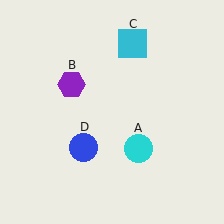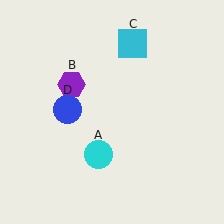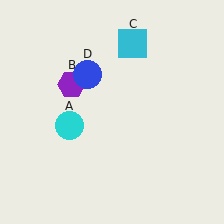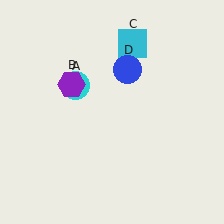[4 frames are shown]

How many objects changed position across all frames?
2 objects changed position: cyan circle (object A), blue circle (object D).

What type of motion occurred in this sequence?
The cyan circle (object A), blue circle (object D) rotated clockwise around the center of the scene.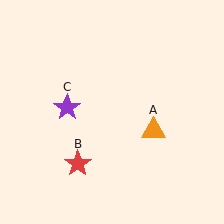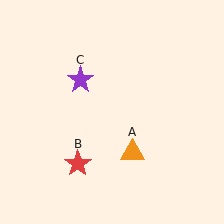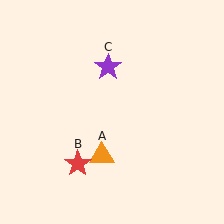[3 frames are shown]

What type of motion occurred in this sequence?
The orange triangle (object A), purple star (object C) rotated clockwise around the center of the scene.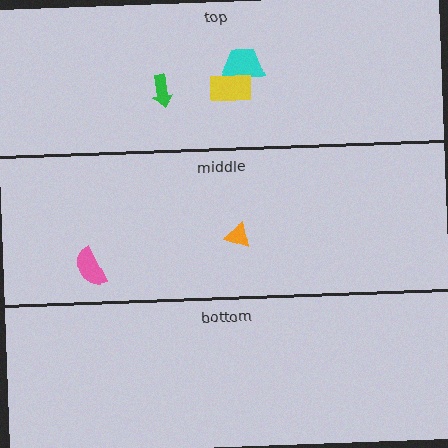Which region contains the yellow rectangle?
The top region.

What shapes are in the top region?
The cyan trapezoid, the green arrow, the yellow rectangle.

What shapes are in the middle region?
The pink semicircle, the orange triangle.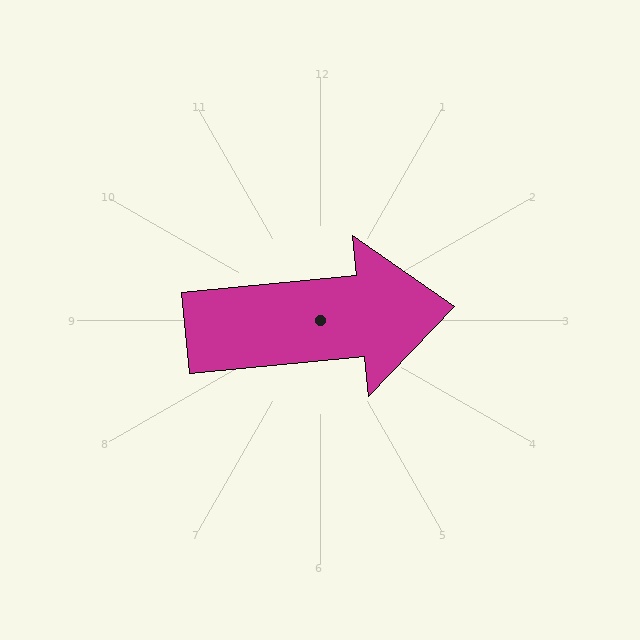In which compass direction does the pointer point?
East.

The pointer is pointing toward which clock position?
Roughly 3 o'clock.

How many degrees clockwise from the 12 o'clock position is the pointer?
Approximately 84 degrees.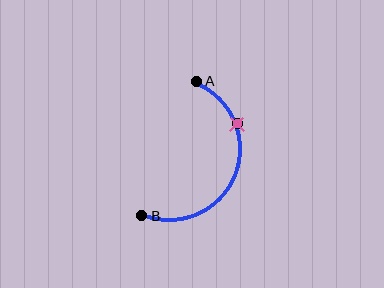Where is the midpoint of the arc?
The arc midpoint is the point on the curve farthest from the straight line joining A and B. It sits to the right of that line.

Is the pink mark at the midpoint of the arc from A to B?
No. The pink mark lies on the arc but is closer to endpoint A. The arc midpoint would be at the point on the curve equidistant along the arc from both A and B.